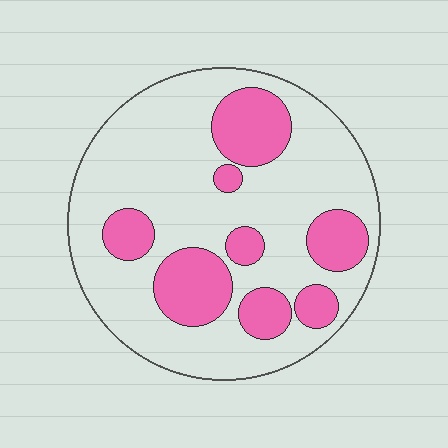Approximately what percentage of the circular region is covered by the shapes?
Approximately 25%.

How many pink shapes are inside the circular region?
8.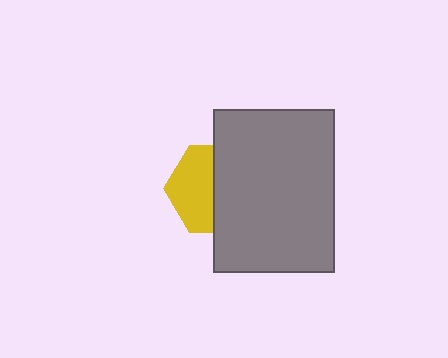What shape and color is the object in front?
The object in front is a gray rectangle.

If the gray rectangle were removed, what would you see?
You would see the complete yellow hexagon.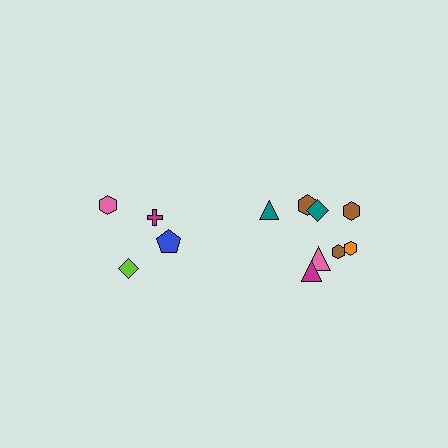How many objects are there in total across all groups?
There are 12 objects.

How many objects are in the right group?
There are 8 objects.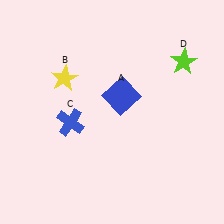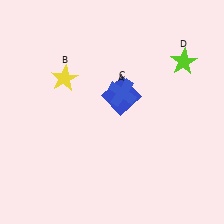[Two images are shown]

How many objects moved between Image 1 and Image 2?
1 object moved between the two images.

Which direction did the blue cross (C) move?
The blue cross (C) moved right.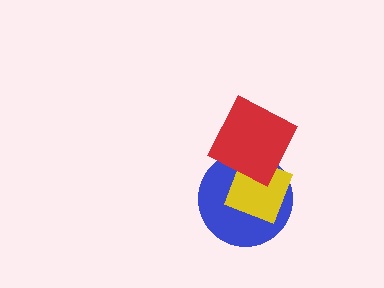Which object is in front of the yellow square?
The red diamond is in front of the yellow square.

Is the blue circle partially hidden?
Yes, it is partially covered by another shape.